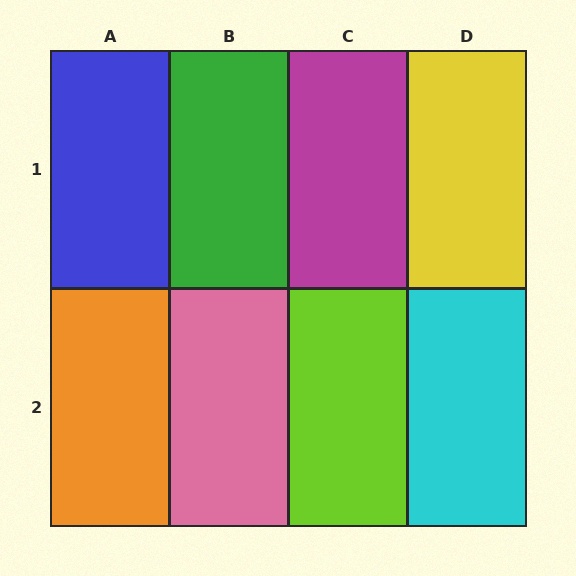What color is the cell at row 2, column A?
Orange.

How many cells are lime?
1 cell is lime.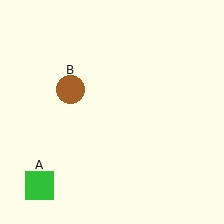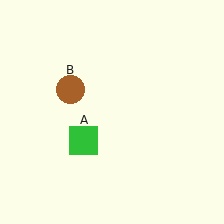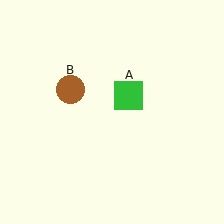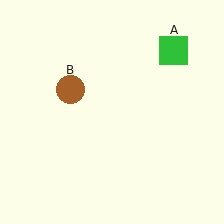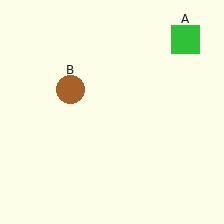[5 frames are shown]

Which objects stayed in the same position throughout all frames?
Brown circle (object B) remained stationary.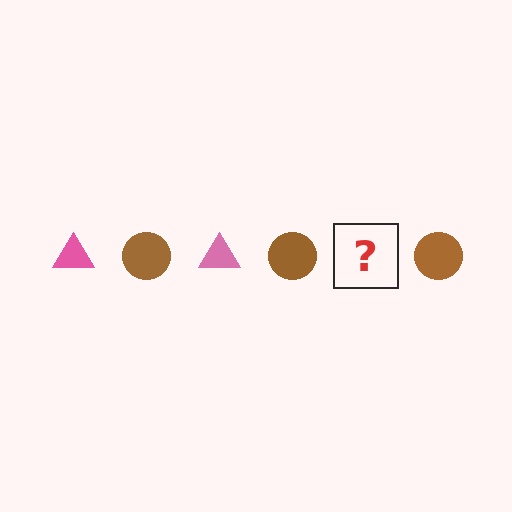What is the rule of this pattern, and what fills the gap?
The rule is that the pattern alternates between pink triangle and brown circle. The gap should be filled with a pink triangle.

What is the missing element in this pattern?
The missing element is a pink triangle.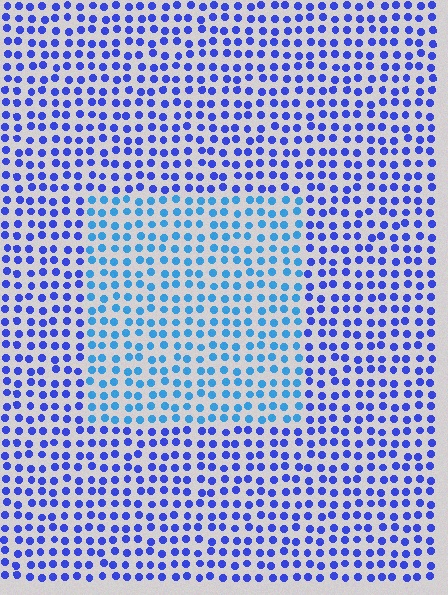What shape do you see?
I see a rectangle.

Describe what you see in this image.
The image is filled with small blue elements in a uniform arrangement. A rectangle-shaped region is visible where the elements are tinted to a slightly different hue, forming a subtle color boundary.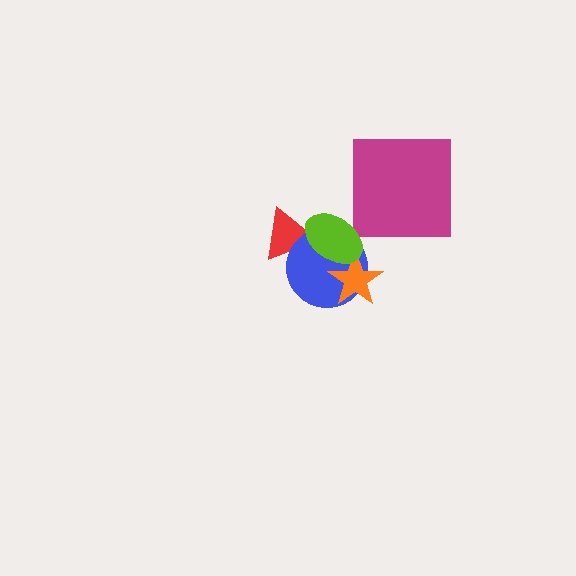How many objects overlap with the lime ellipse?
3 objects overlap with the lime ellipse.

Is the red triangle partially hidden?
Yes, it is partially covered by another shape.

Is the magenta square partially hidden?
No, no other shape covers it.